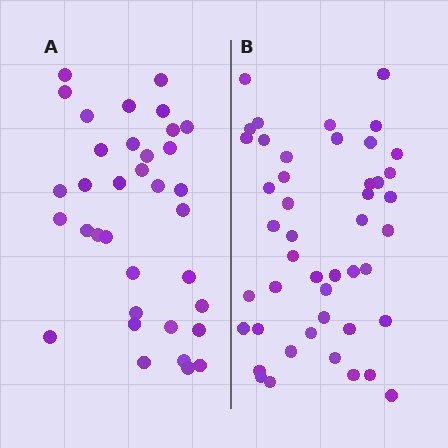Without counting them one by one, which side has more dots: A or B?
Region B (the right region) has more dots.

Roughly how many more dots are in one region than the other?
Region B has roughly 12 or so more dots than region A.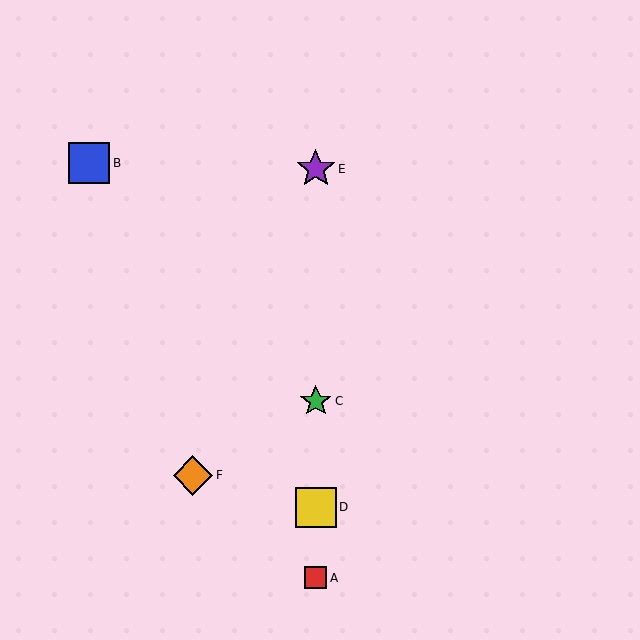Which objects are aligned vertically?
Objects A, C, D, E are aligned vertically.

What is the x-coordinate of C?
Object C is at x≈316.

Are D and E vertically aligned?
Yes, both are at x≈316.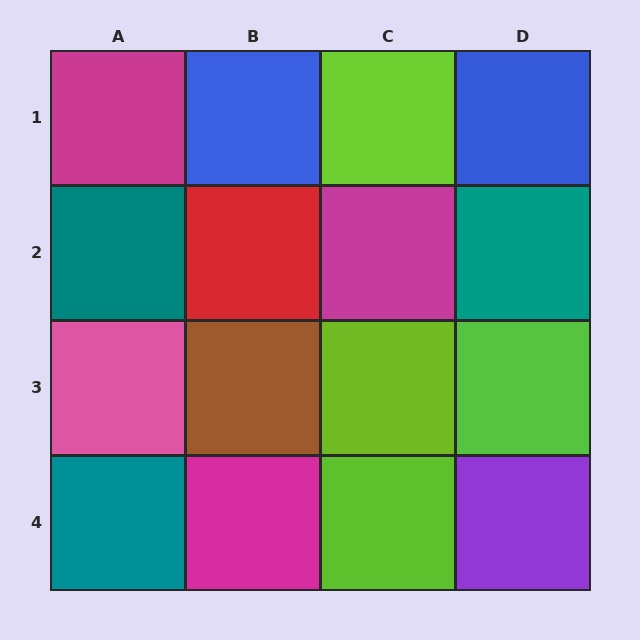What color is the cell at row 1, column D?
Blue.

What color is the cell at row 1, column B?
Blue.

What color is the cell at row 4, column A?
Teal.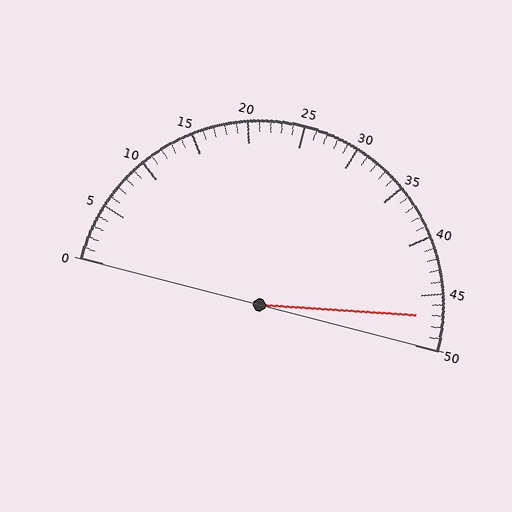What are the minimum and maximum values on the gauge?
The gauge ranges from 0 to 50.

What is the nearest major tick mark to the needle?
The nearest major tick mark is 45.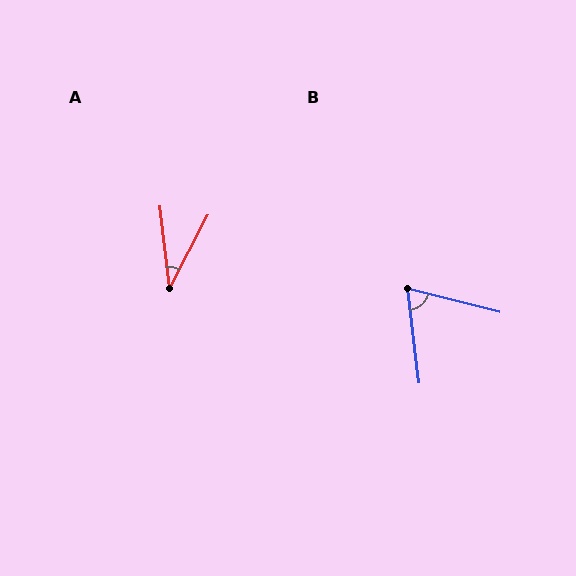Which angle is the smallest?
A, at approximately 35 degrees.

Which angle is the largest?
B, at approximately 69 degrees.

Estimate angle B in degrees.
Approximately 69 degrees.